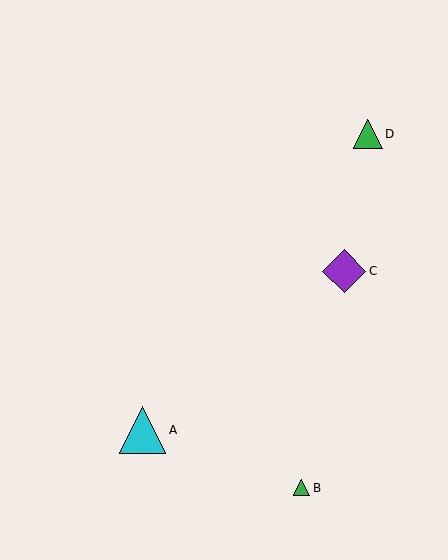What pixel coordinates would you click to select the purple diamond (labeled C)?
Click at (344, 271) to select the purple diamond C.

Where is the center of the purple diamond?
The center of the purple diamond is at (344, 271).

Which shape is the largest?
The cyan triangle (labeled A) is the largest.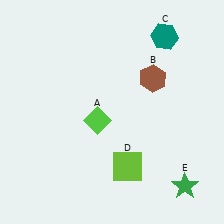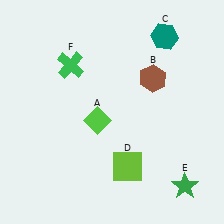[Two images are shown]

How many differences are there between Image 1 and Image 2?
There is 1 difference between the two images.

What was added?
A green cross (F) was added in Image 2.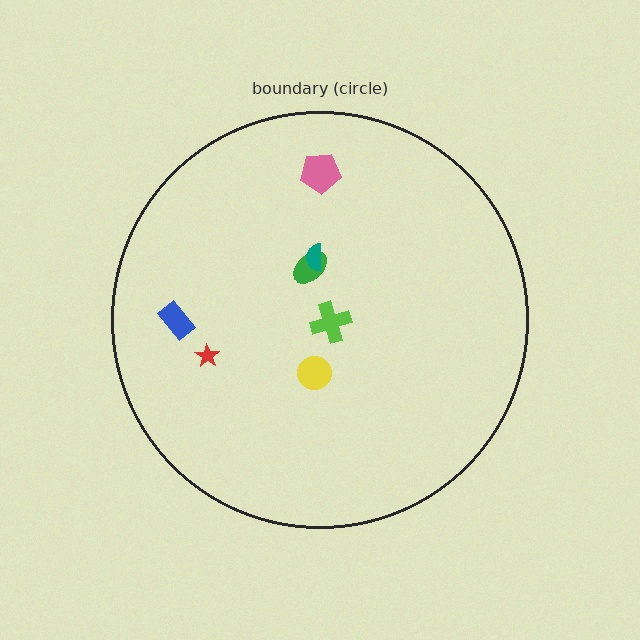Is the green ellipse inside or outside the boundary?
Inside.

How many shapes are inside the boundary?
7 inside, 0 outside.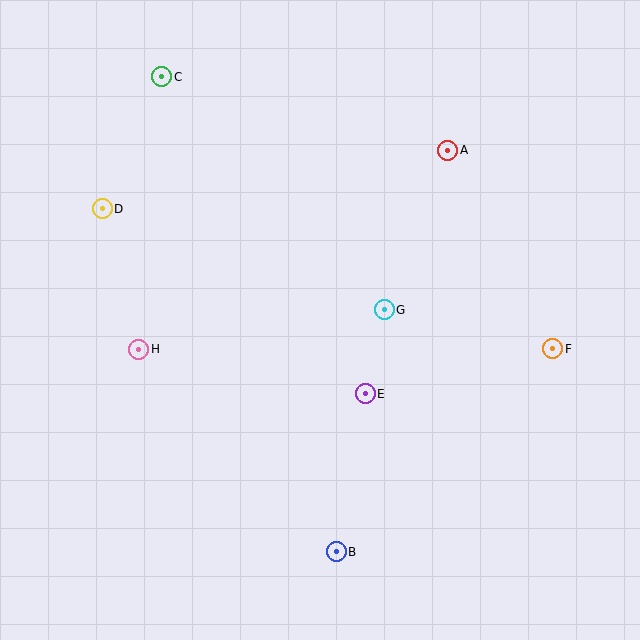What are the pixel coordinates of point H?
Point H is at (139, 349).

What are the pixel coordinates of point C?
Point C is at (162, 77).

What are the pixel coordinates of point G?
Point G is at (384, 310).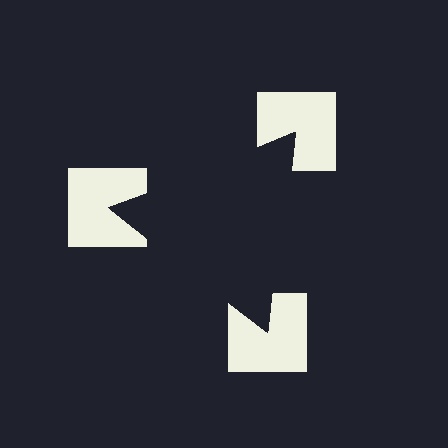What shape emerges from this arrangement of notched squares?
An illusory triangle — its edges are inferred from the aligned wedge cuts in the notched squares, not physically drawn.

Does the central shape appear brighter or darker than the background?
It typically appears slightly darker than the background, even though no actual brightness change is drawn.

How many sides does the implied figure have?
3 sides.